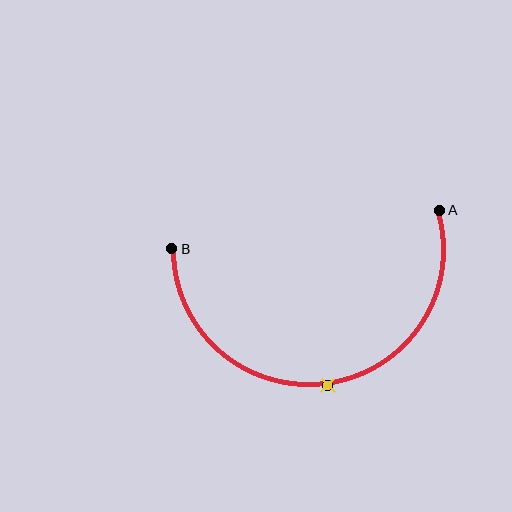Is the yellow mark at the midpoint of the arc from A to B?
Yes. The yellow mark lies on the arc at equal arc-length from both A and B — it is the arc midpoint.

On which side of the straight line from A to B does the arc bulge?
The arc bulges below the straight line connecting A and B.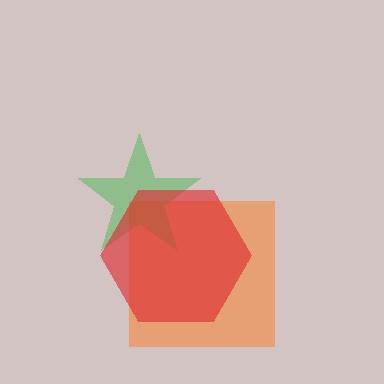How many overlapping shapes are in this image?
There are 3 overlapping shapes in the image.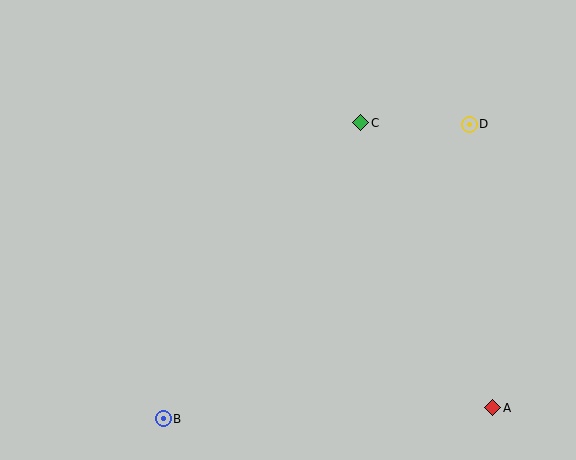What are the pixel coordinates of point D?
Point D is at (469, 124).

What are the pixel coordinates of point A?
Point A is at (493, 408).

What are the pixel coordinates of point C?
Point C is at (361, 123).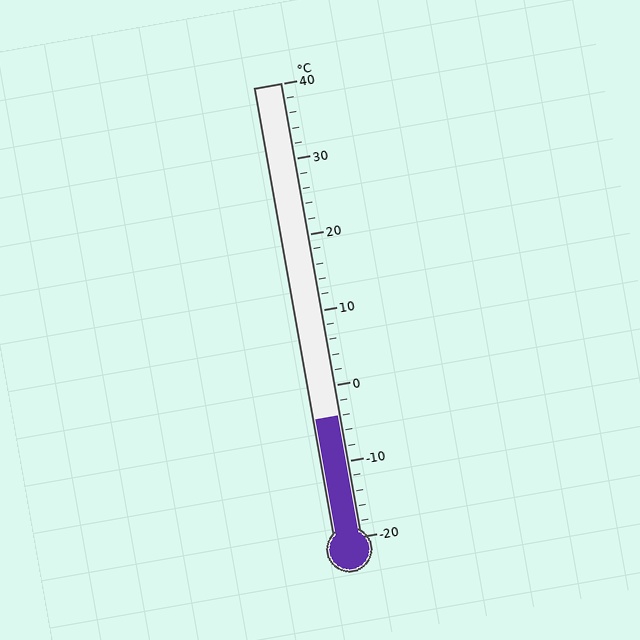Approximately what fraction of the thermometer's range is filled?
The thermometer is filled to approximately 25% of its range.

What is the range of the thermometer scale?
The thermometer scale ranges from -20°C to 40°C.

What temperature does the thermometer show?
The thermometer shows approximately -4°C.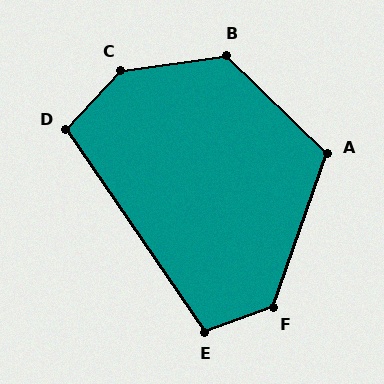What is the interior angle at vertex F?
Approximately 130 degrees (obtuse).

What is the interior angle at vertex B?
Approximately 128 degrees (obtuse).